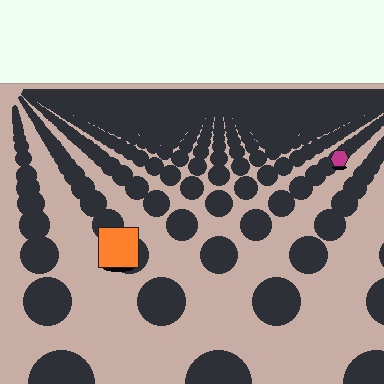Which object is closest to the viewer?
The orange square is closest. The texture marks near it are larger and more spread out.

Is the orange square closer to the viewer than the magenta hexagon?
Yes. The orange square is closer — you can tell from the texture gradient: the ground texture is coarser near it.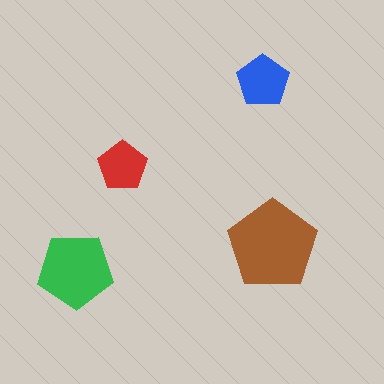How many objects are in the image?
There are 4 objects in the image.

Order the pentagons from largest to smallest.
the brown one, the green one, the blue one, the red one.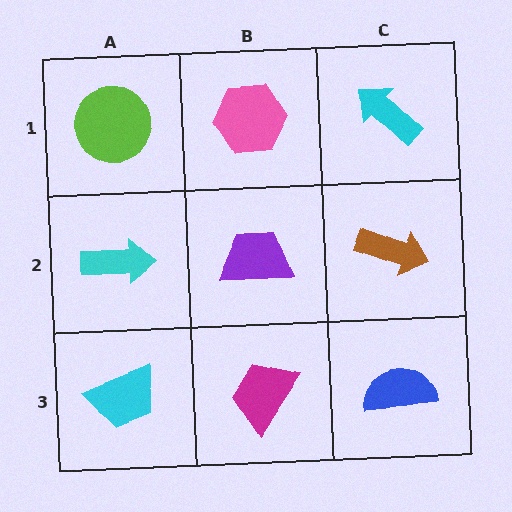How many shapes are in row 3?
3 shapes.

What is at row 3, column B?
A magenta trapezoid.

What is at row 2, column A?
A cyan arrow.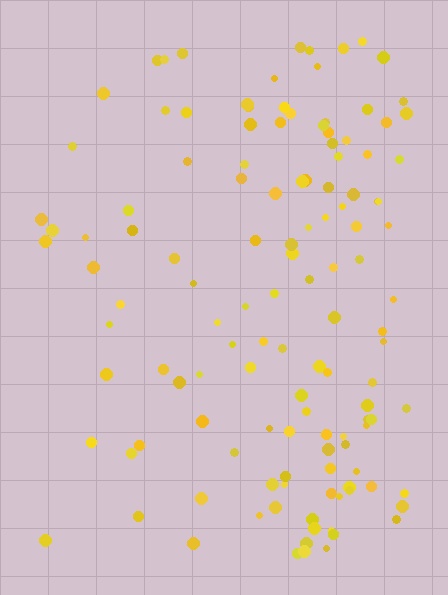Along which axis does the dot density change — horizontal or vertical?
Horizontal.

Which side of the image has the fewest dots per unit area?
The left.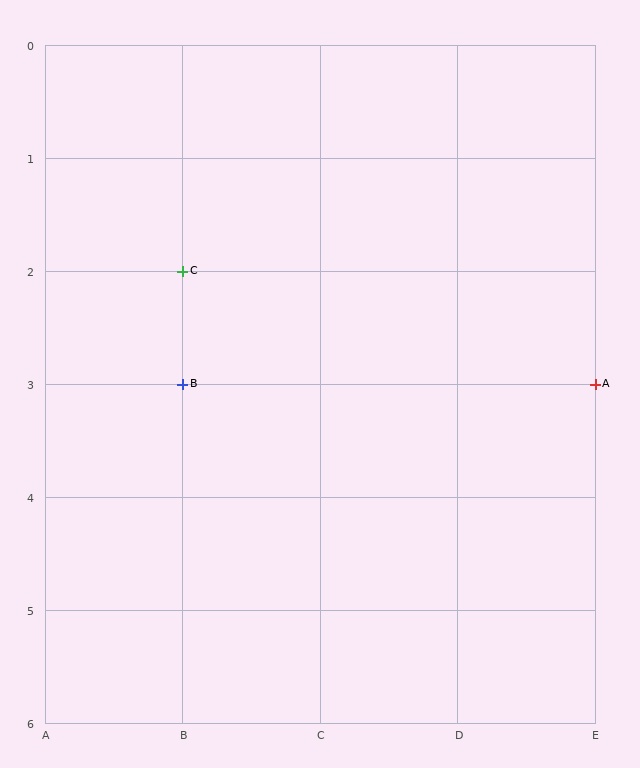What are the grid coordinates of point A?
Point A is at grid coordinates (E, 3).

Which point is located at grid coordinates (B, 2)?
Point C is at (B, 2).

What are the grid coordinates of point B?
Point B is at grid coordinates (B, 3).